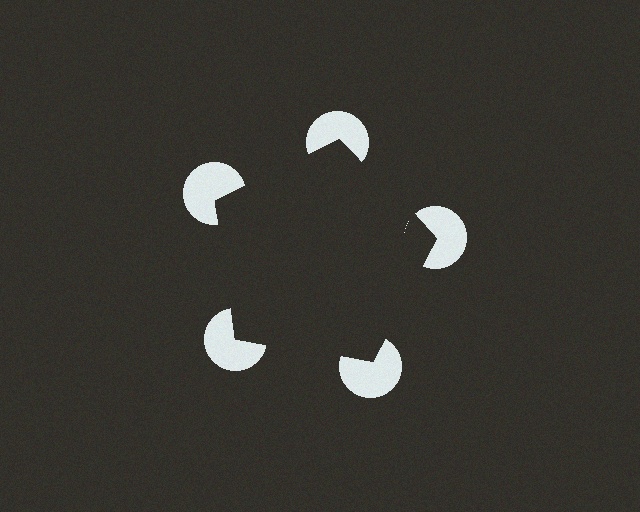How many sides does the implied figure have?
5 sides.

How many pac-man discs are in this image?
There are 5 — one at each vertex of the illusory pentagon.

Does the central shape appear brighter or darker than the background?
It typically appears slightly darker than the background, even though no actual brightness change is drawn.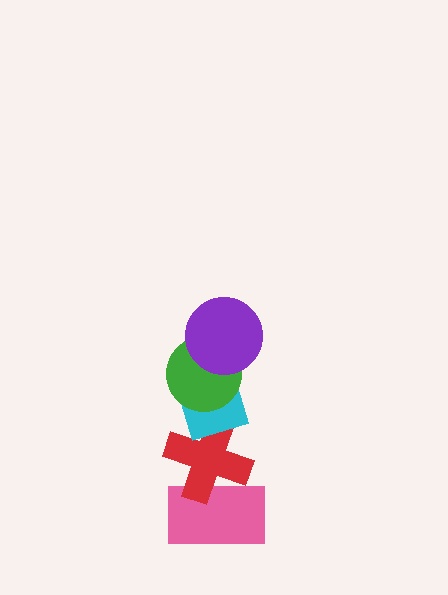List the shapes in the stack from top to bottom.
From top to bottom: the purple circle, the green circle, the cyan diamond, the red cross, the pink rectangle.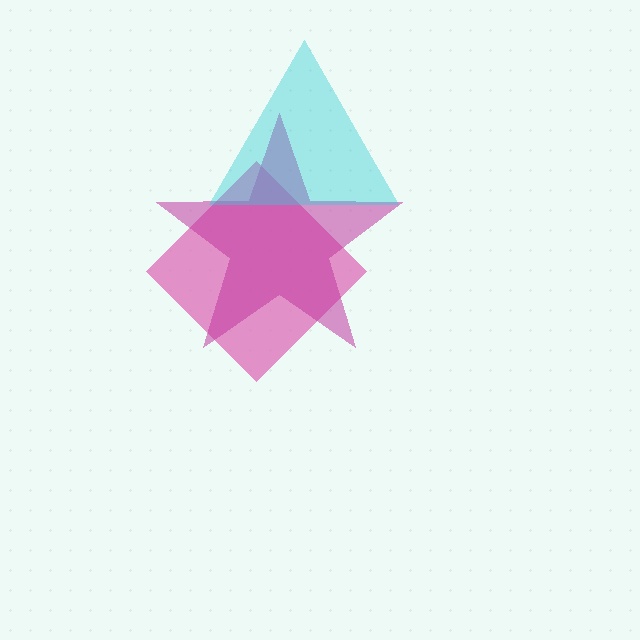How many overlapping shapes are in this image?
There are 3 overlapping shapes in the image.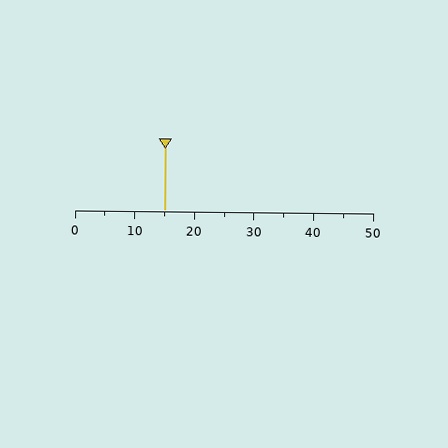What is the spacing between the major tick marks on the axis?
The major ticks are spaced 10 apart.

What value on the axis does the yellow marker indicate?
The marker indicates approximately 15.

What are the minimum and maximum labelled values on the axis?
The axis runs from 0 to 50.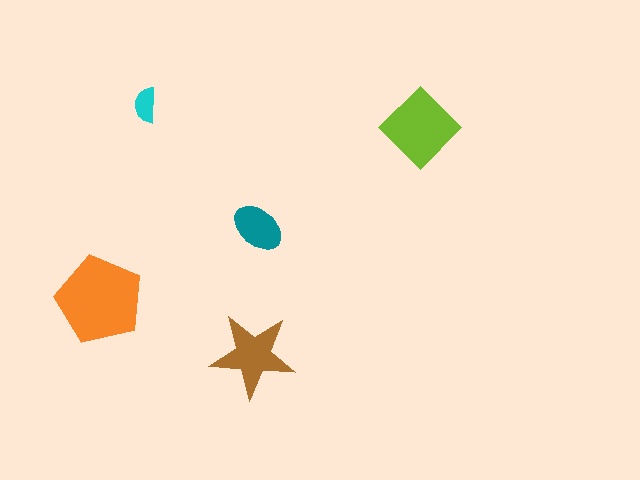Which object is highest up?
The cyan semicircle is topmost.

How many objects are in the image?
There are 5 objects in the image.